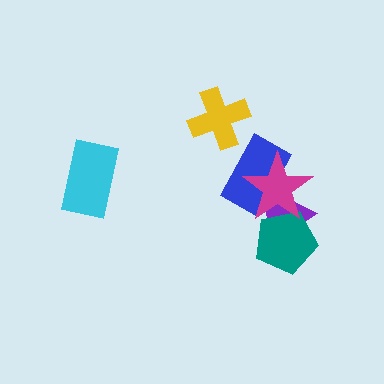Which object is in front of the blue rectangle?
The magenta star is in front of the blue rectangle.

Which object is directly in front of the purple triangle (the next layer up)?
The teal pentagon is directly in front of the purple triangle.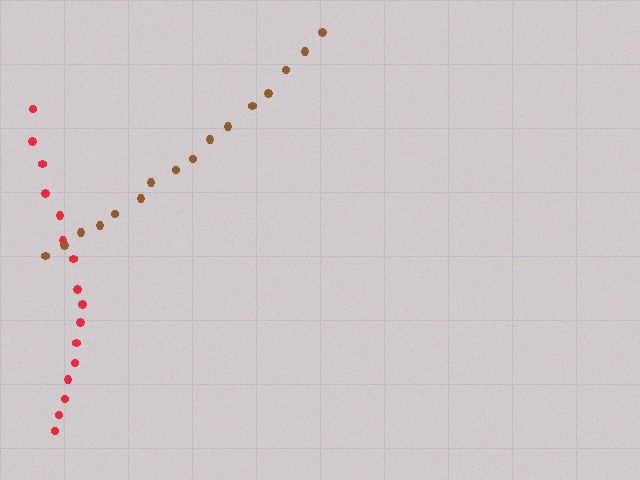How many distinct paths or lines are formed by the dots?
There are 2 distinct paths.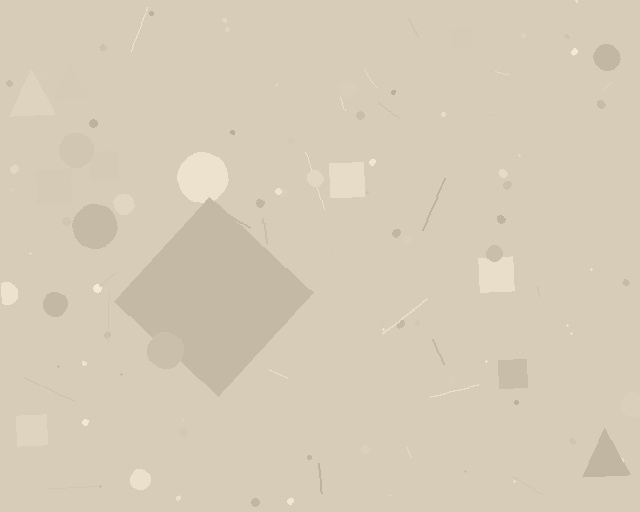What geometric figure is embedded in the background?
A diamond is embedded in the background.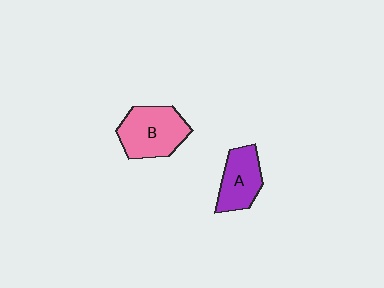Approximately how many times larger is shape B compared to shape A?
Approximately 1.4 times.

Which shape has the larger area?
Shape B (pink).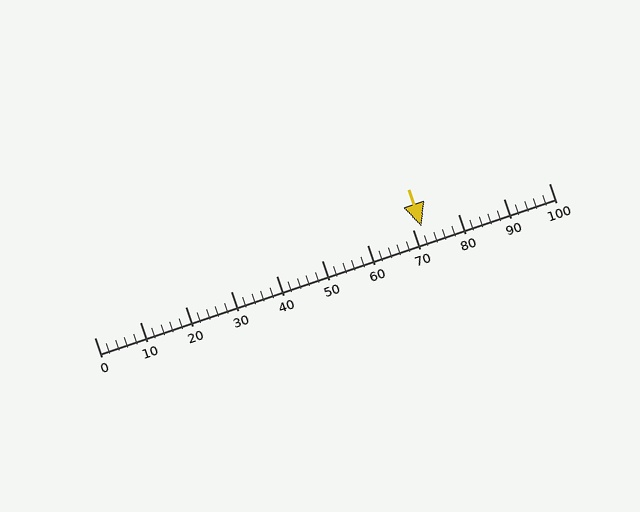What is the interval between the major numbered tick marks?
The major tick marks are spaced 10 units apart.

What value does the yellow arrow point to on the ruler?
The yellow arrow points to approximately 72.